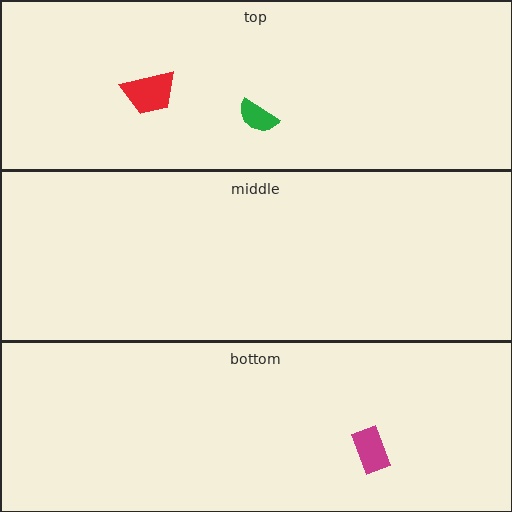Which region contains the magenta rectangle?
The bottom region.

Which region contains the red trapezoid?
The top region.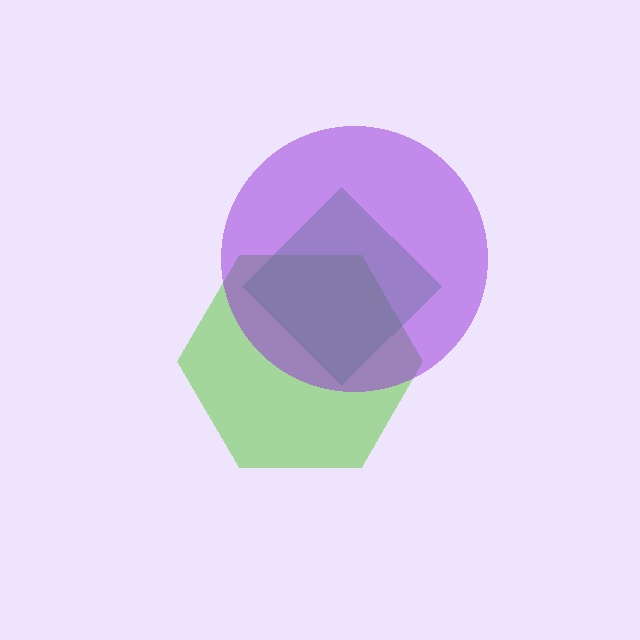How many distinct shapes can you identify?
There are 3 distinct shapes: a lime hexagon, a green diamond, a purple circle.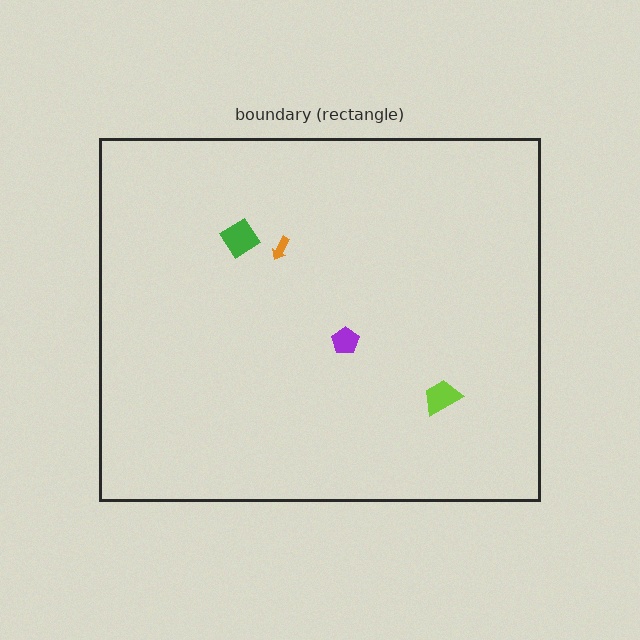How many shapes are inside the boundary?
4 inside, 0 outside.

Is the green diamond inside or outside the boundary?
Inside.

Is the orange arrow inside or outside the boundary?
Inside.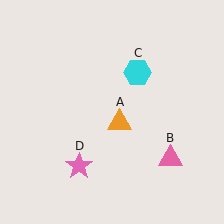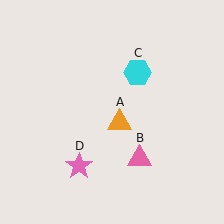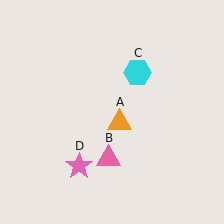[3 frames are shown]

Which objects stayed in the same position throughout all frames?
Orange triangle (object A) and cyan hexagon (object C) and pink star (object D) remained stationary.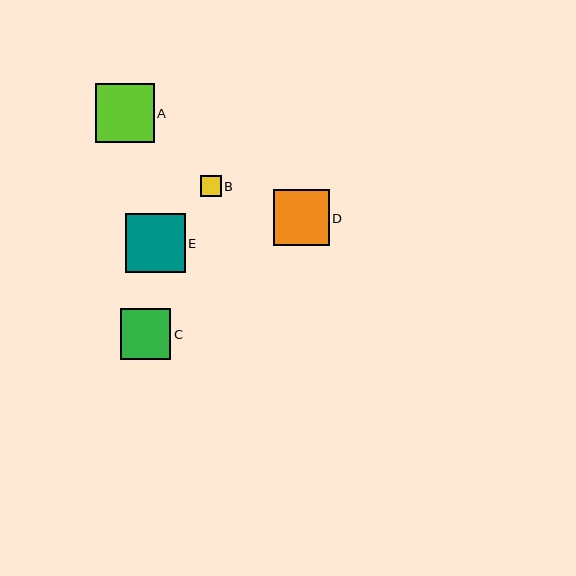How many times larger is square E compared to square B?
Square E is approximately 2.9 times the size of square B.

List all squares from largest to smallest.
From largest to smallest: E, A, D, C, B.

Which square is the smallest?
Square B is the smallest with a size of approximately 21 pixels.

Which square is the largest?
Square E is the largest with a size of approximately 59 pixels.